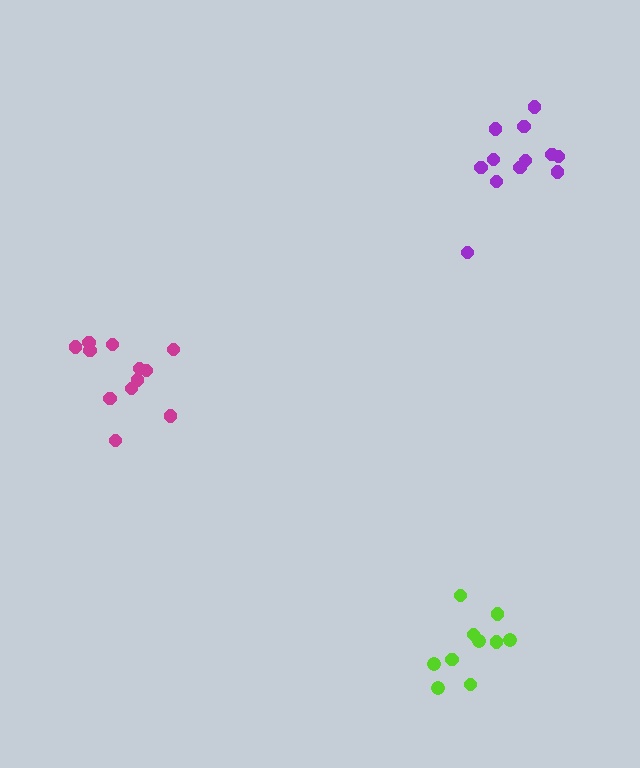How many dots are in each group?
Group 1: 12 dots, Group 2: 10 dots, Group 3: 12 dots (34 total).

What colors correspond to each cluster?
The clusters are colored: magenta, lime, purple.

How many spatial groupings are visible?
There are 3 spatial groupings.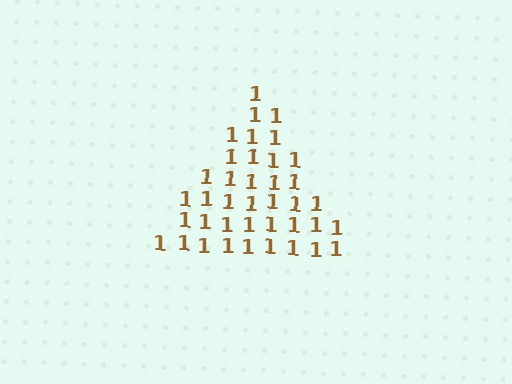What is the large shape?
The large shape is a triangle.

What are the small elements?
The small elements are digit 1's.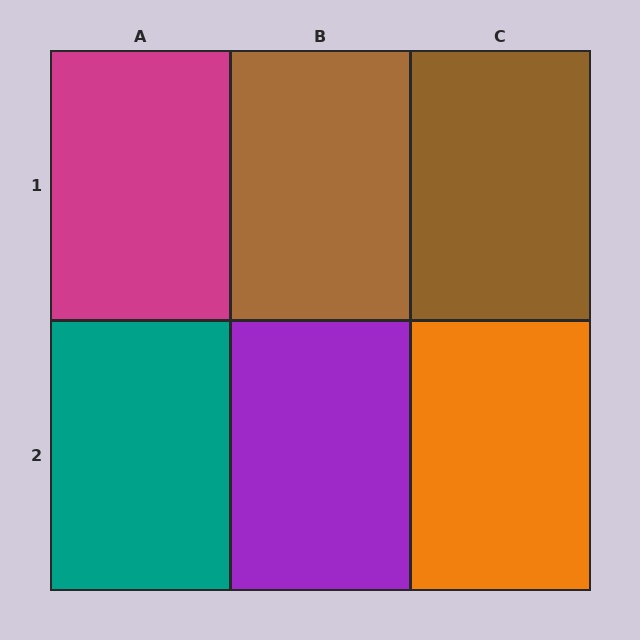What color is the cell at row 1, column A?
Magenta.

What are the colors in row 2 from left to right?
Teal, purple, orange.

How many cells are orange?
1 cell is orange.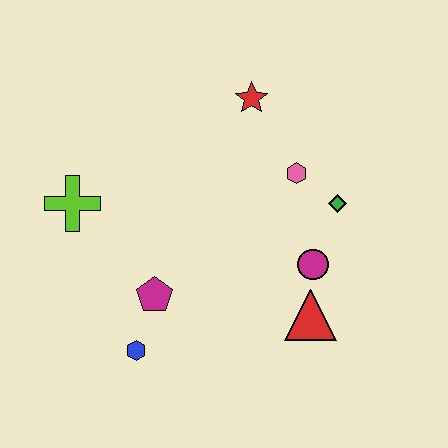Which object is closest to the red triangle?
The magenta circle is closest to the red triangle.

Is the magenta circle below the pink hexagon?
Yes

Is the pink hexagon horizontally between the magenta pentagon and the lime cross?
No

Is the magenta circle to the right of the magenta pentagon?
Yes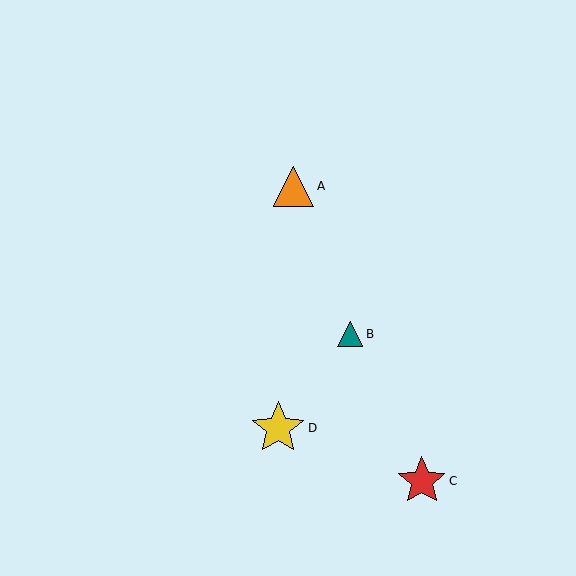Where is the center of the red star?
The center of the red star is at (422, 481).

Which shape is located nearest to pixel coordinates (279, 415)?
The yellow star (labeled D) at (278, 428) is nearest to that location.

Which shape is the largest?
The yellow star (labeled D) is the largest.